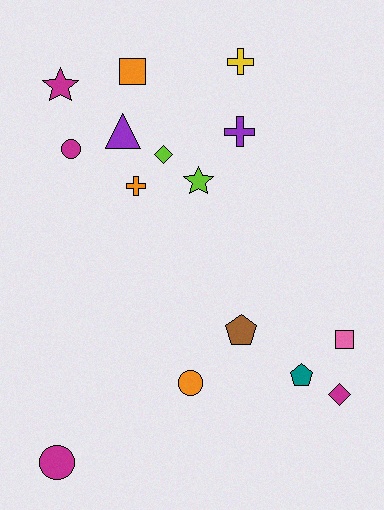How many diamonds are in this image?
There are 2 diamonds.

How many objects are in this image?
There are 15 objects.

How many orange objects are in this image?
There are 3 orange objects.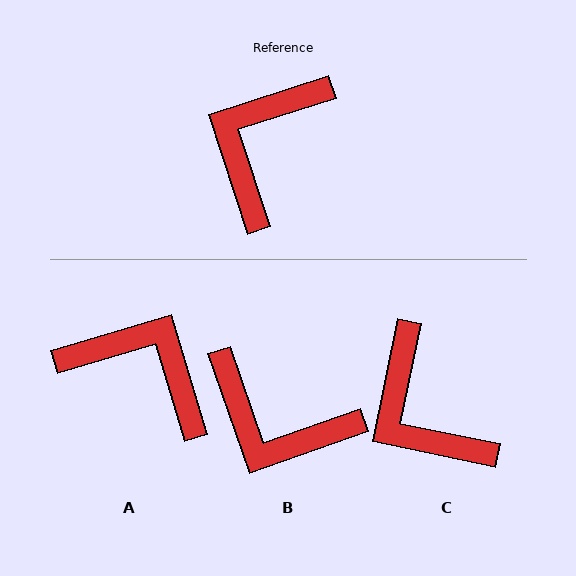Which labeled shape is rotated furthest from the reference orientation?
B, about 91 degrees away.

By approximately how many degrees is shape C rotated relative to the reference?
Approximately 60 degrees counter-clockwise.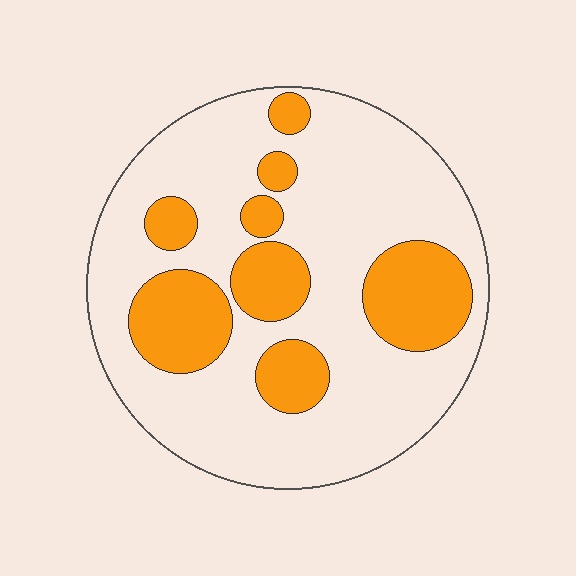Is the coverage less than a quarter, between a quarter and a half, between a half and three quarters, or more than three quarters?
Between a quarter and a half.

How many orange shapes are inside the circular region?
8.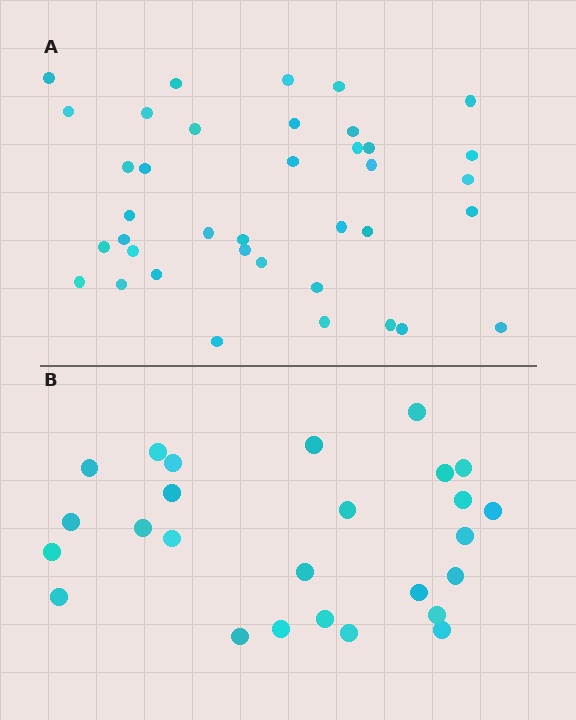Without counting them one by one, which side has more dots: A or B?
Region A (the top region) has more dots.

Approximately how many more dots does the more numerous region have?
Region A has roughly 12 or so more dots than region B.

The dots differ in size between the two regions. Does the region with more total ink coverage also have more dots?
No. Region B has more total ink coverage because its dots are larger, but region A actually contains more individual dots. Total area can be misleading — the number of items is what matters here.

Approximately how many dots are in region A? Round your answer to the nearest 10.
About 40 dots. (The exact count is 38, which rounds to 40.)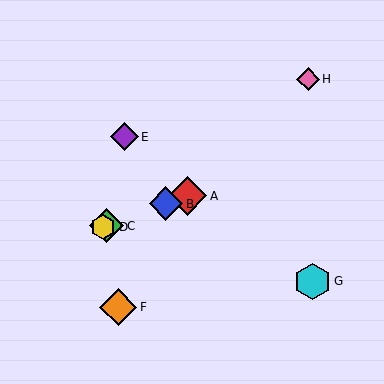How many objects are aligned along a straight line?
4 objects (A, B, C, D) are aligned along a straight line.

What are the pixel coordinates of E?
Object E is at (124, 137).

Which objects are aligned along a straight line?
Objects A, B, C, D are aligned along a straight line.